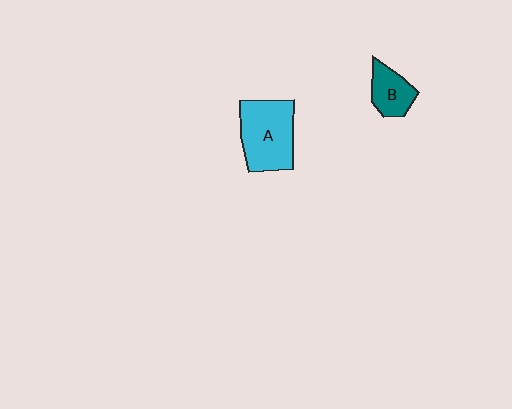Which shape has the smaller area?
Shape B (teal).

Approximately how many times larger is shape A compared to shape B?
Approximately 2.0 times.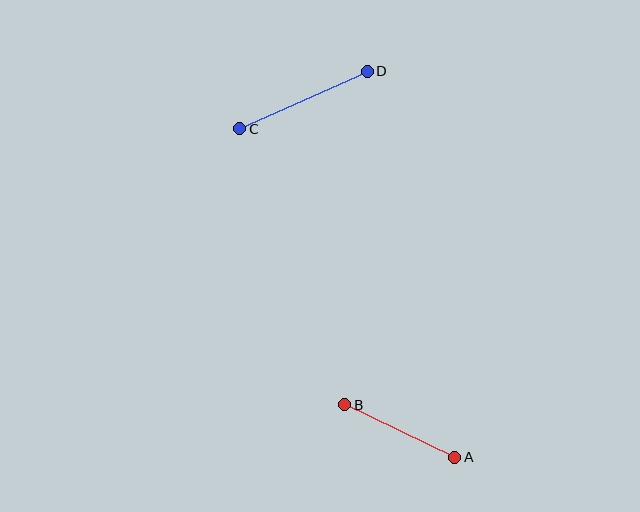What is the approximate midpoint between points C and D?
The midpoint is at approximately (303, 100) pixels.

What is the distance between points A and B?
The distance is approximately 122 pixels.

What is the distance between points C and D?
The distance is approximately 140 pixels.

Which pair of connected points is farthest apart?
Points C and D are farthest apart.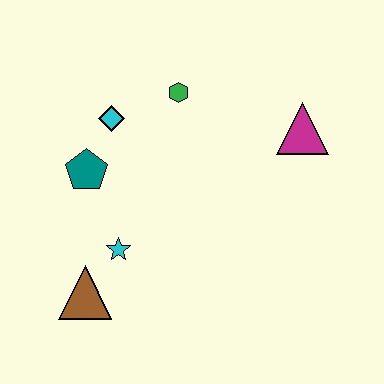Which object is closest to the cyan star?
The brown triangle is closest to the cyan star.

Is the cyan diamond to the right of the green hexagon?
No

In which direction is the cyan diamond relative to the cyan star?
The cyan diamond is above the cyan star.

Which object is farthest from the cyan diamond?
The magenta triangle is farthest from the cyan diamond.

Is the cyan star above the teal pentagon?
No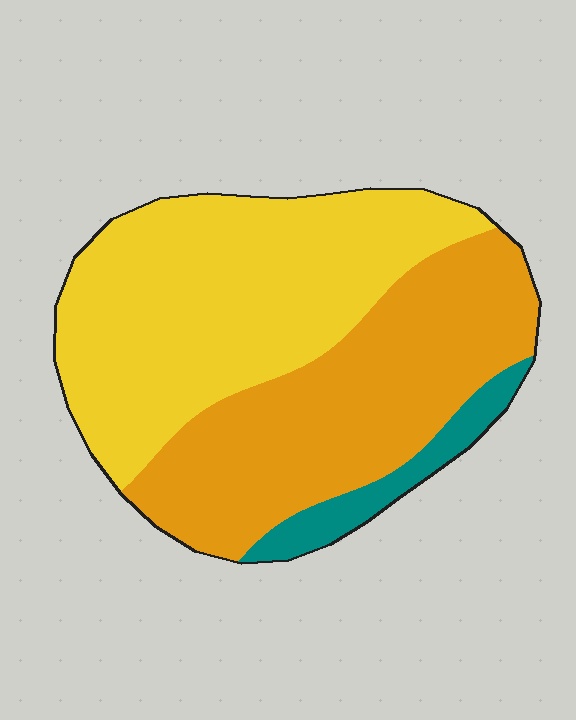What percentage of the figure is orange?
Orange covers about 40% of the figure.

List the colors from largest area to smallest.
From largest to smallest: yellow, orange, teal.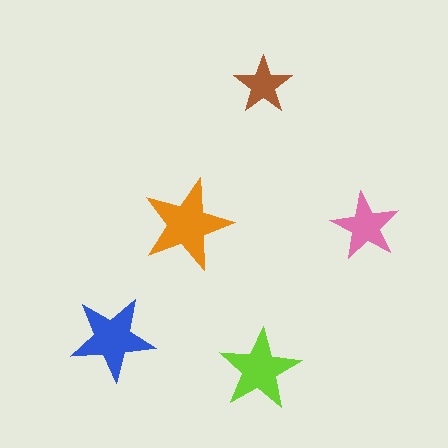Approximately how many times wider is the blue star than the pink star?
About 1.5 times wider.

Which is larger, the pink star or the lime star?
The lime one.